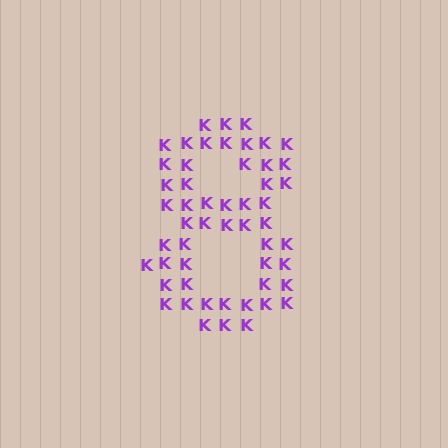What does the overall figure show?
The overall figure shows the digit 8.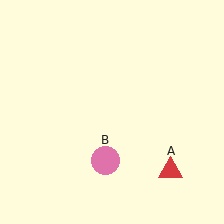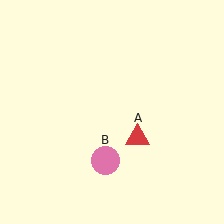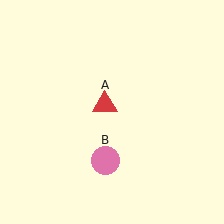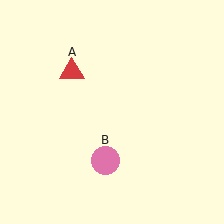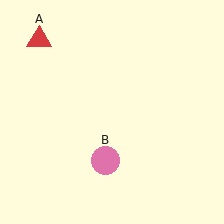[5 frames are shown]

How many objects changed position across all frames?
1 object changed position: red triangle (object A).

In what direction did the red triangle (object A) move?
The red triangle (object A) moved up and to the left.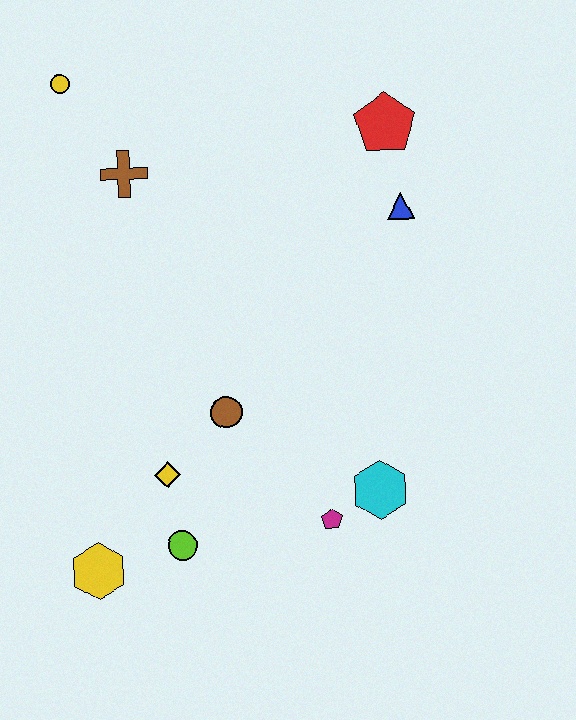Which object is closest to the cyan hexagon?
The magenta pentagon is closest to the cyan hexagon.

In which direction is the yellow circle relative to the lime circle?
The yellow circle is above the lime circle.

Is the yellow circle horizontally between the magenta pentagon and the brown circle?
No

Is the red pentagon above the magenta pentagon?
Yes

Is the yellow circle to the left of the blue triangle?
Yes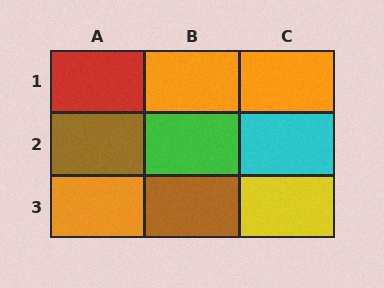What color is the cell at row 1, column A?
Red.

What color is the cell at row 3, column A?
Orange.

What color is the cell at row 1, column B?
Orange.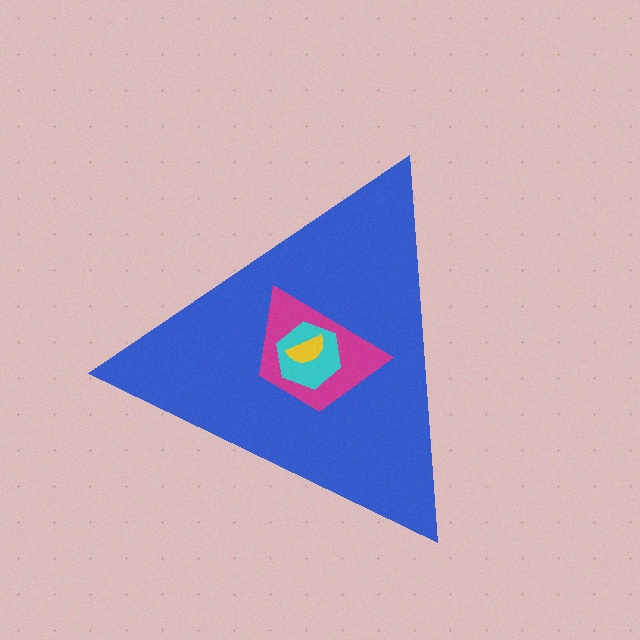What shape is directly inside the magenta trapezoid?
The cyan hexagon.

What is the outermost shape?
The blue triangle.